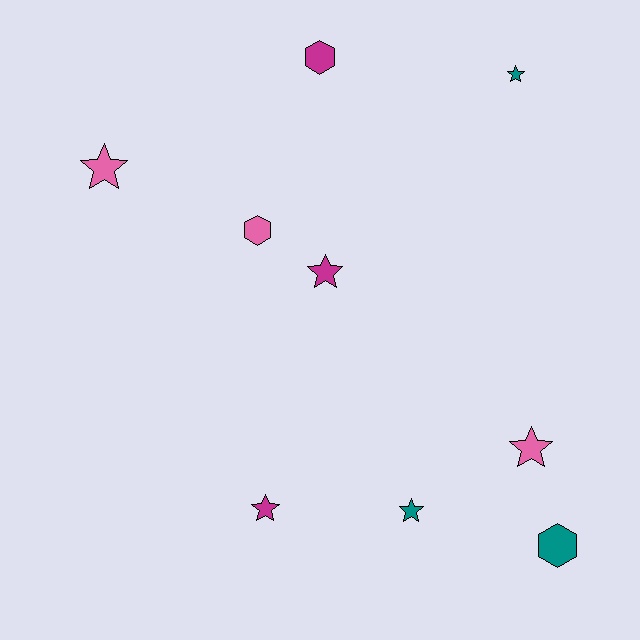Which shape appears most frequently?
Star, with 6 objects.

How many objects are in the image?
There are 9 objects.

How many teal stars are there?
There are 2 teal stars.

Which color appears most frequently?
Pink, with 3 objects.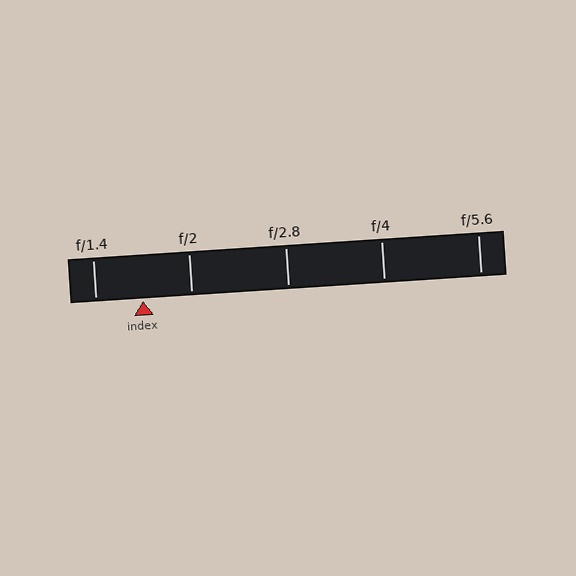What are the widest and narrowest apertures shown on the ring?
The widest aperture shown is f/1.4 and the narrowest is f/5.6.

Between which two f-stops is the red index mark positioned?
The index mark is between f/1.4 and f/2.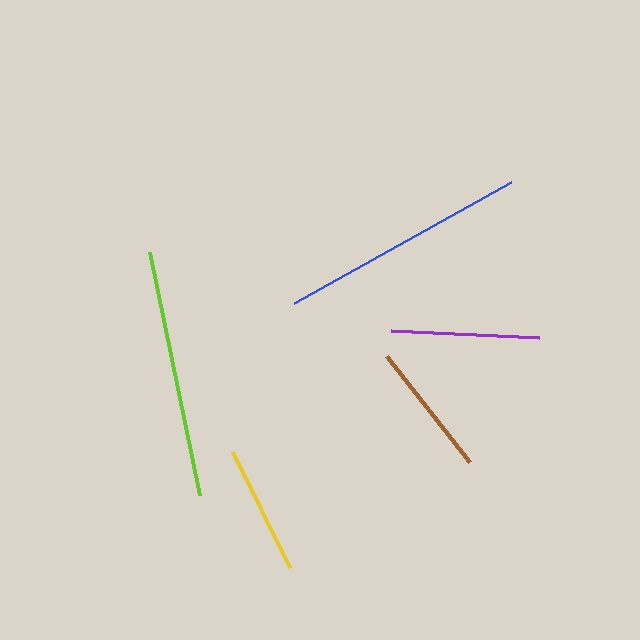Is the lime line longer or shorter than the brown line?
The lime line is longer than the brown line.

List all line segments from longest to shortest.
From longest to shortest: blue, lime, purple, brown, yellow.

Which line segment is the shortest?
The yellow line is the shortest at approximately 129 pixels.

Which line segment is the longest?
The blue line is the longest at approximately 249 pixels.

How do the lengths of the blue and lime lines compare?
The blue and lime lines are approximately the same length.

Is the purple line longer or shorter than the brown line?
The purple line is longer than the brown line.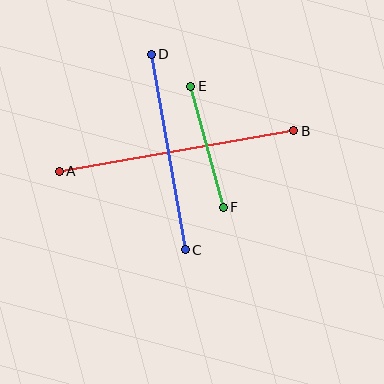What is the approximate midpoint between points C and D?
The midpoint is at approximately (168, 152) pixels.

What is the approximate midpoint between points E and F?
The midpoint is at approximately (207, 147) pixels.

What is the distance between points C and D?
The distance is approximately 199 pixels.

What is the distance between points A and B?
The distance is approximately 238 pixels.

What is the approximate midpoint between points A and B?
The midpoint is at approximately (176, 151) pixels.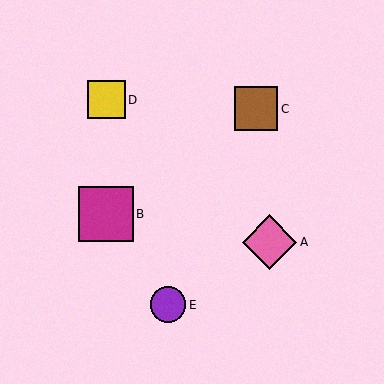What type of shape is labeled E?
Shape E is a purple circle.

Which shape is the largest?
The pink diamond (labeled A) is the largest.